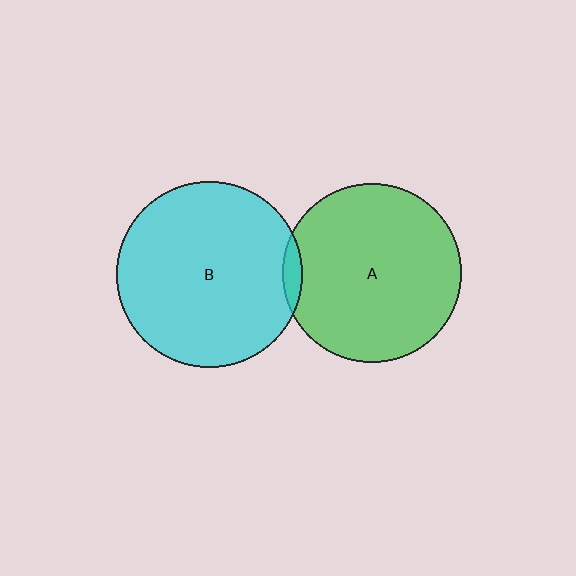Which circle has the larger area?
Circle B (cyan).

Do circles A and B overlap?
Yes.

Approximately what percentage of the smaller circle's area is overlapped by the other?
Approximately 5%.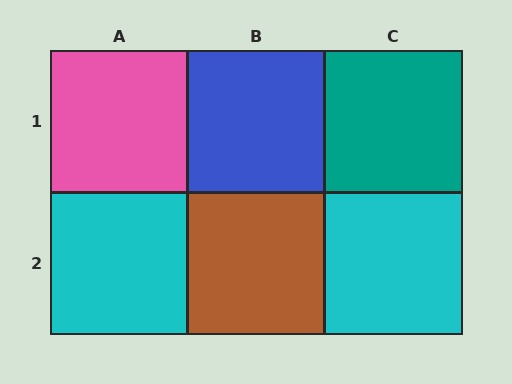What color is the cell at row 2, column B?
Brown.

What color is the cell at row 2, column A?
Cyan.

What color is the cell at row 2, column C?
Cyan.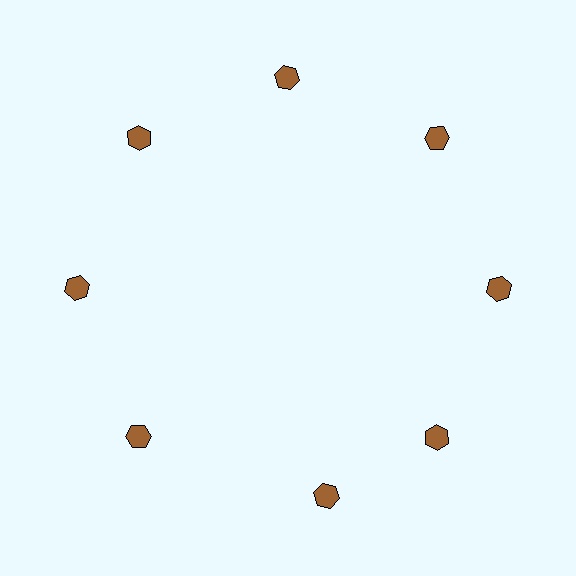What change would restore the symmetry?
The symmetry would be restored by rotating it back into even spacing with its neighbors so that all 8 hexagons sit at equal angles and equal distance from the center.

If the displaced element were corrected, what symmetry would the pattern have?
It would have 8-fold rotational symmetry — the pattern would map onto itself every 45 degrees.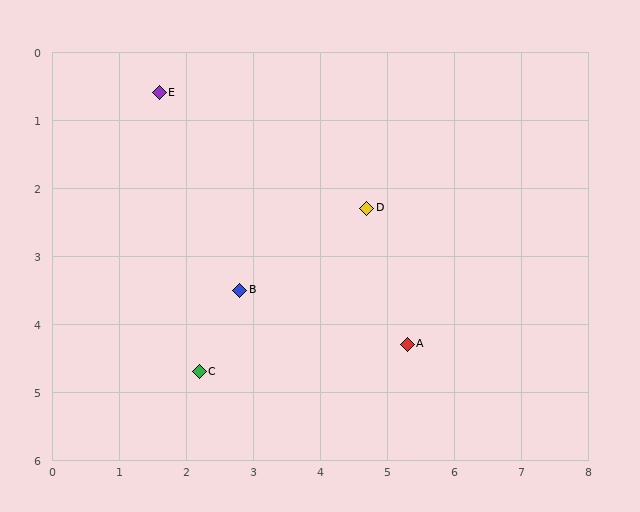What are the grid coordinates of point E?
Point E is at approximately (1.6, 0.6).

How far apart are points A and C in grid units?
Points A and C are about 3.1 grid units apart.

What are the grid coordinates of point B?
Point B is at approximately (2.8, 3.5).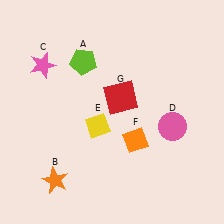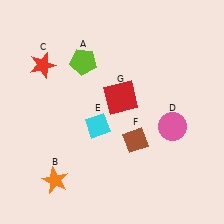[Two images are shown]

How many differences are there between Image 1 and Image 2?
There are 3 differences between the two images.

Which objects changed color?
C changed from pink to red. E changed from yellow to cyan. F changed from orange to brown.